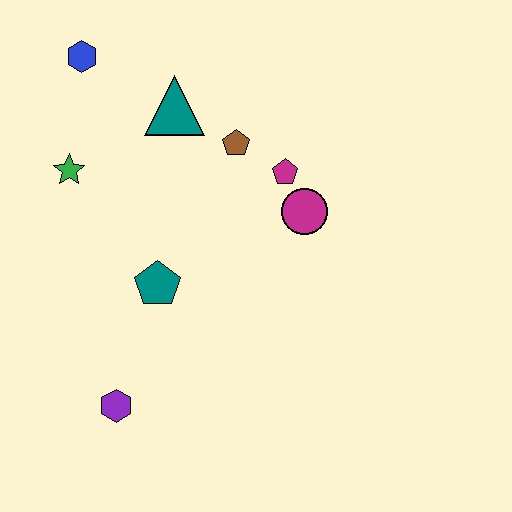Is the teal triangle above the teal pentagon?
Yes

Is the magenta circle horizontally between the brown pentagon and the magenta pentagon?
No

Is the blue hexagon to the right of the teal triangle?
No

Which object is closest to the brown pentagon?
The magenta pentagon is closest to the brown pentagon.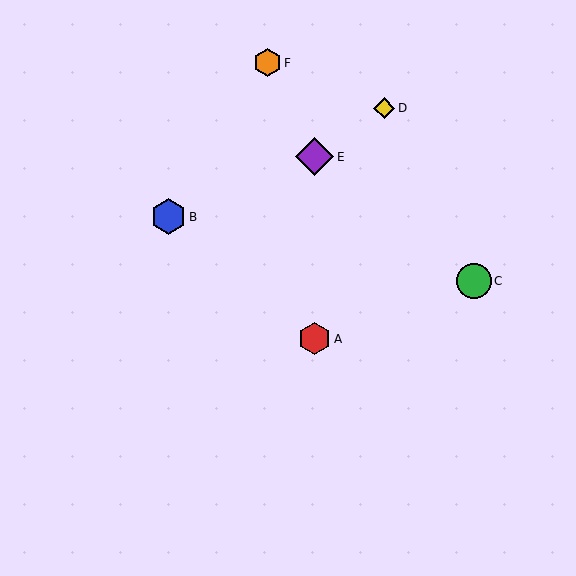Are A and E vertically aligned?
Yes, both are at x≈315.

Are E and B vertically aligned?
No, E is at x≈315 and B is at x≈168.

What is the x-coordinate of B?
Object B is at x≈168.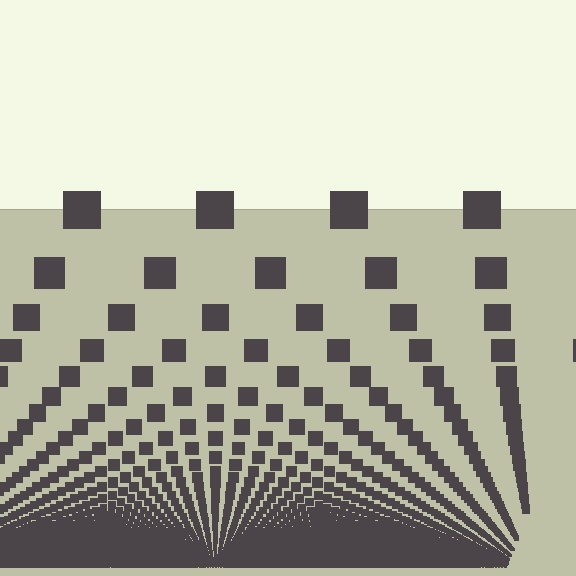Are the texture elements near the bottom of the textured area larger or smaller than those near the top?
Smaller. The gradient is inverted — elements near the bottom are smaller and denser.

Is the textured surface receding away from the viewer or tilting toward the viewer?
The surface appears to tilt toward the viewer. Texture elements get larger and sparser toward the top.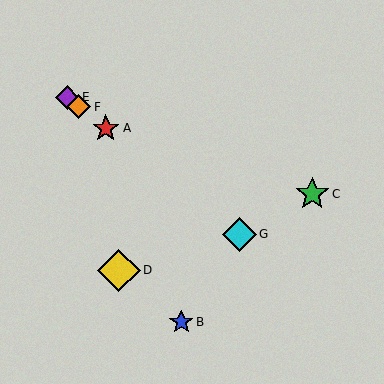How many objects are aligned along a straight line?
4 objects (A, E, F, G) are aligned along a straight line.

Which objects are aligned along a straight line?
Objects A, E, F, G are aligned along a straight line.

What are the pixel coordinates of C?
Object C is at (312, 194).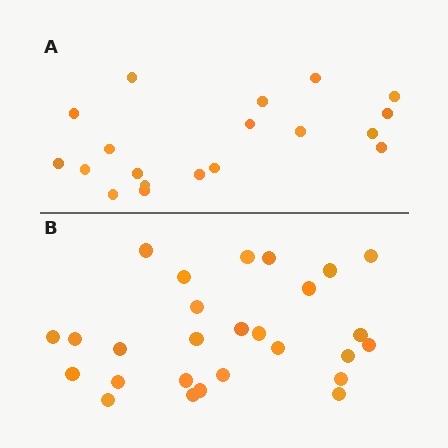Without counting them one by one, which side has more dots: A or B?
Region B (the bottom region) has more dots.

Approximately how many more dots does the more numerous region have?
Region B has roughly 8 or so more dots than region A.